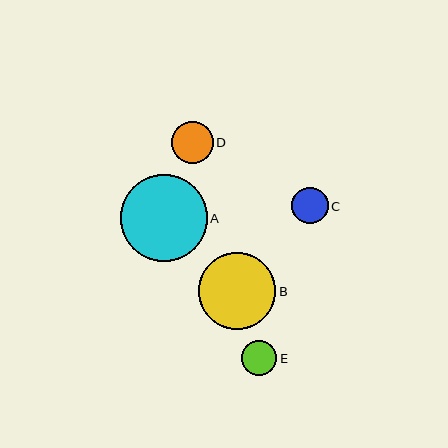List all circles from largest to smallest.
From largest to smallest: A, B, D, C, E.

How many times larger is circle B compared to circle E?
Circle B is approximately 2.2 times the size of circle E.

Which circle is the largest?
Circle A is the largest with a size of approximately 87 pixels.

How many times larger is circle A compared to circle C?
Circle A is approximately 2.4 times the size of circle C.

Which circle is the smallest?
Circle E is the smallest with a size of approximately 35 pixels.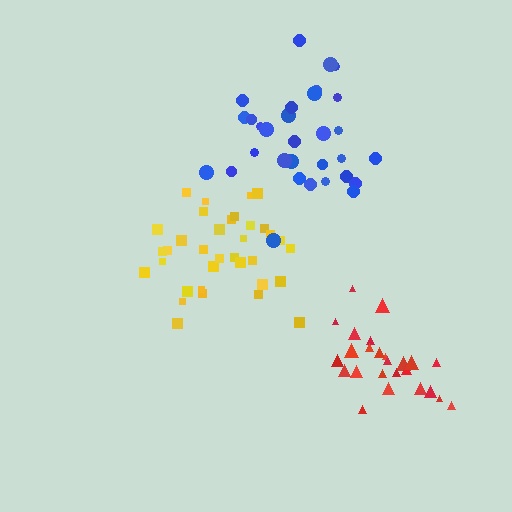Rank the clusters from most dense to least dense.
red, yellow, blue.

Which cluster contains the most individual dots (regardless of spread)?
Yellow (35).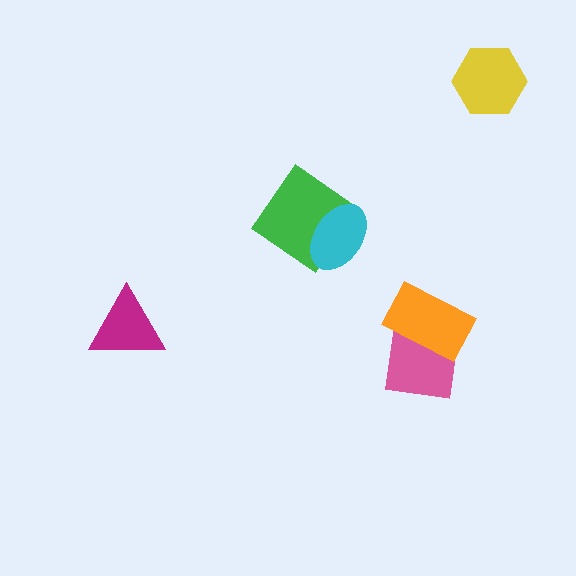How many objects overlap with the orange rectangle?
1 object overlaps with the orange rectangle.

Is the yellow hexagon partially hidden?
No, no other shape covers it.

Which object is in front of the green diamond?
The cyan ellipse is in front of the green diamond.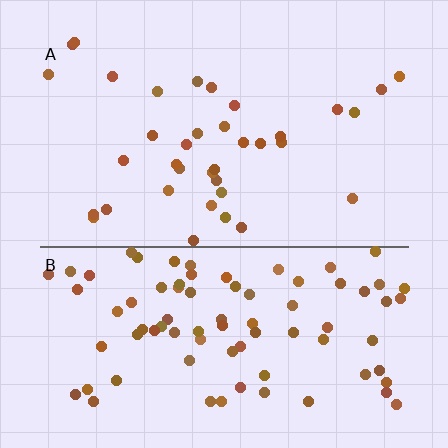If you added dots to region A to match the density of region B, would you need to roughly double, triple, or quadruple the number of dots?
Approximately double.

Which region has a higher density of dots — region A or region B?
B (the bottom).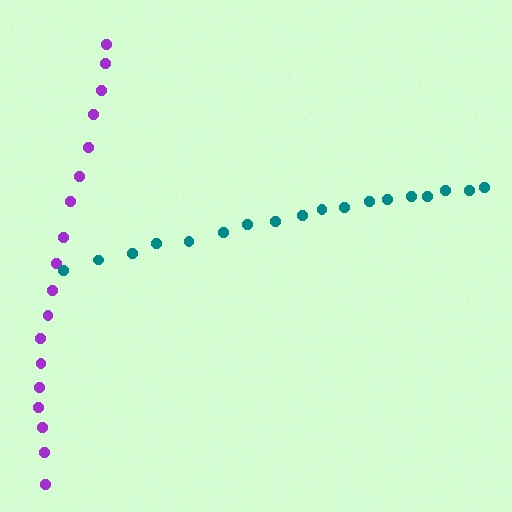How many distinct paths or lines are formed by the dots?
There are 2 distinct paths.